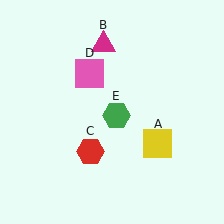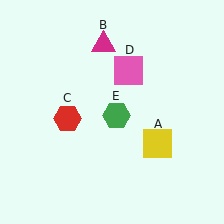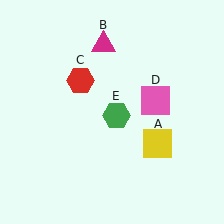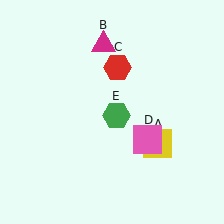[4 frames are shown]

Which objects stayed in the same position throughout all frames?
Yellow square (object A) and magenta triangle (object B) and green hexagon (object E) remained stationary.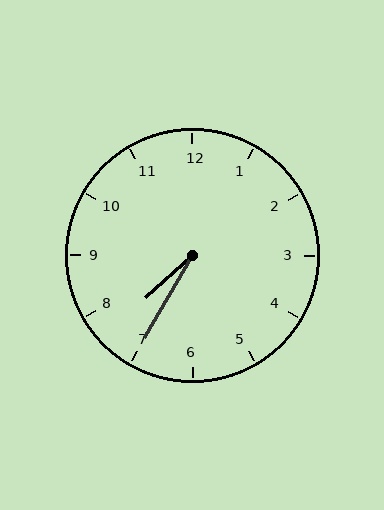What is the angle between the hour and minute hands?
Approximately 18 degrees.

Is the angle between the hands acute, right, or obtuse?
It is acute.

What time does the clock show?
7:35.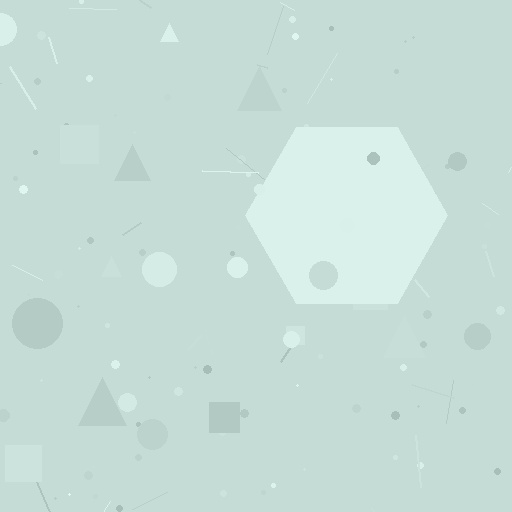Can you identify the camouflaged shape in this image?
The camouflaged shape is a hexagon.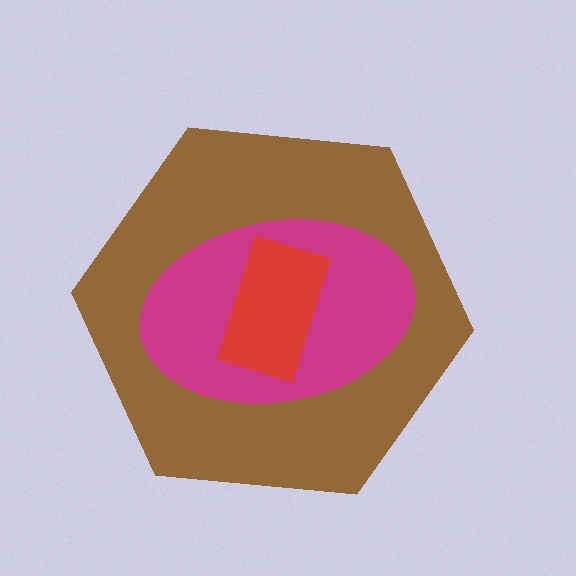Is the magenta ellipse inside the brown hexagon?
Yes.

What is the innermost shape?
The red rectangle.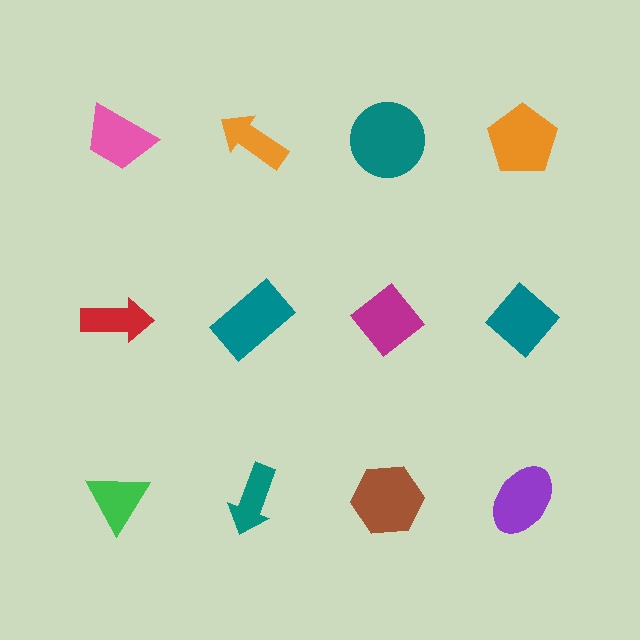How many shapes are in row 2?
4 shapes.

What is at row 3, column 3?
A brown hexagon.